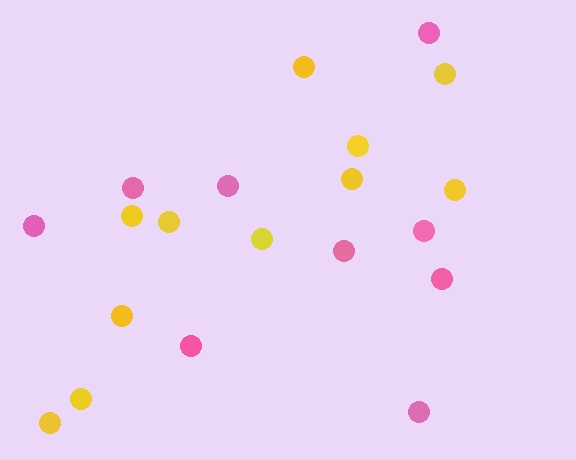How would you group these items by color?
There are 2 groups: one group of yellow circles (11) and one group of pink circles (9).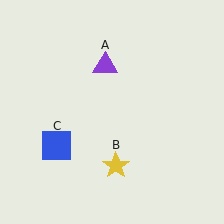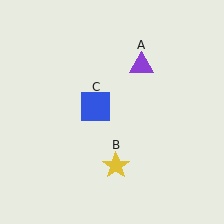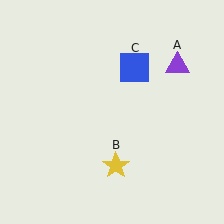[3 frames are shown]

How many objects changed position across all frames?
2 objects changed position: purple triangle (object A), blue square (object C).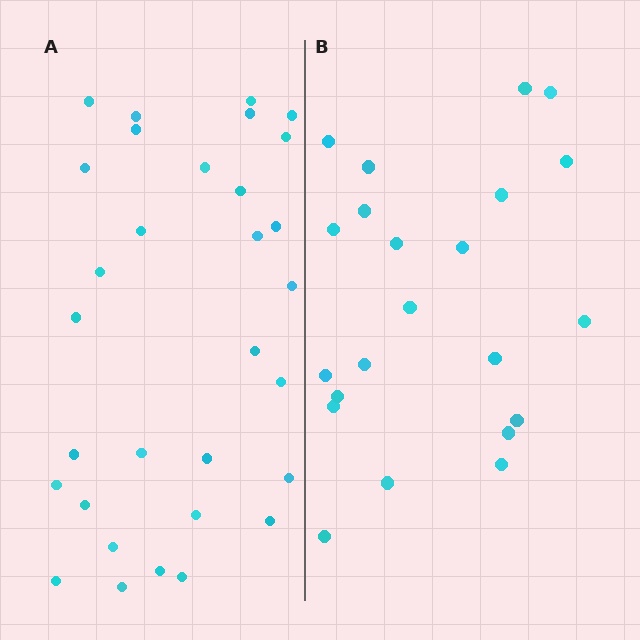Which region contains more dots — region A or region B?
Region A (the left region) has more dots.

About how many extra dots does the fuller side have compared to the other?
Region A has roughly 8 or so more dots than region B.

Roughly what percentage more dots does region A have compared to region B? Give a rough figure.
About 40% more.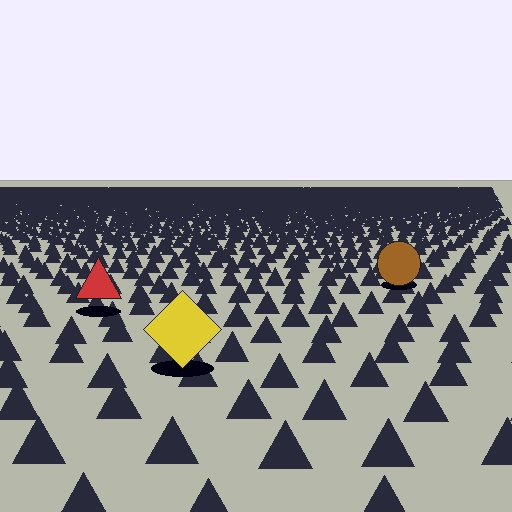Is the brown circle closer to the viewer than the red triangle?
No. The red triangle is closer — you can tell from the texture gradient: the ground texture is coarser near it.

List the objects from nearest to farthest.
From nearest to farthest: the yellow diamond, the red triangle, the brown circle.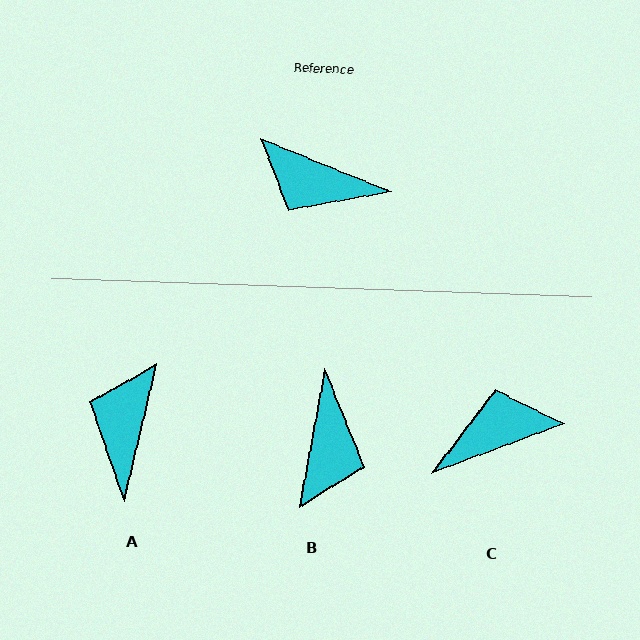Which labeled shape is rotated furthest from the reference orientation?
C, about 137 degrees away.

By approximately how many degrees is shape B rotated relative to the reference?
Approximately 102 degrees counter-clockwise.